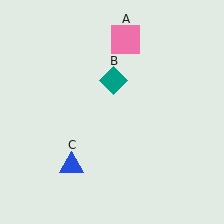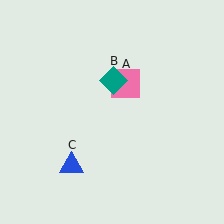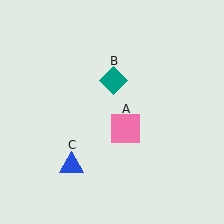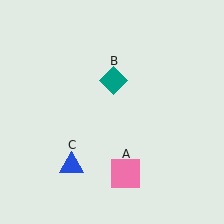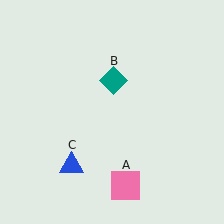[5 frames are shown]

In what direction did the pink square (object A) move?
The pink square (object A) moved down.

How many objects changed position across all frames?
1 object changed position: pink square (object A).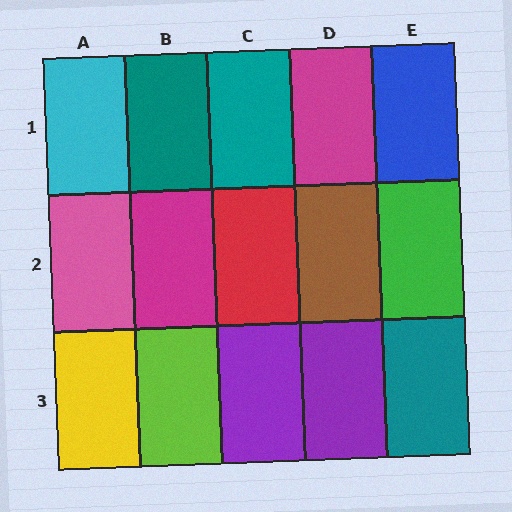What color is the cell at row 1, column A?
Cyan.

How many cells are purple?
2 cells are purple.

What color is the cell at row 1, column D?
Magenta.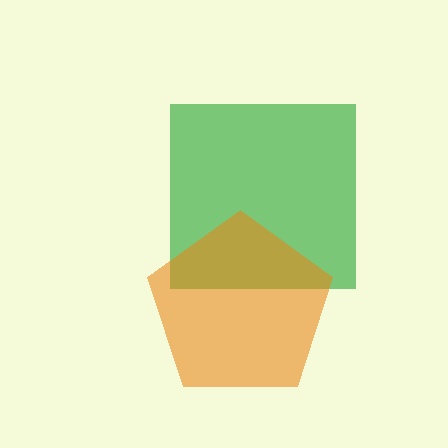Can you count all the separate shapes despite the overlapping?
Yes, there are 2 separate shapes.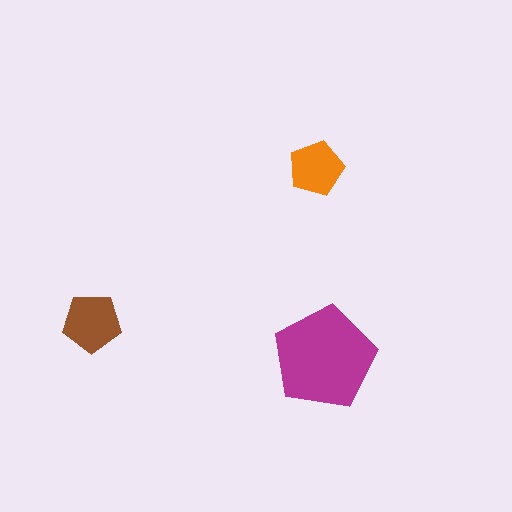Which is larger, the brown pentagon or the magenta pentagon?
The magenta one.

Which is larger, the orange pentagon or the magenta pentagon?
The magenta one.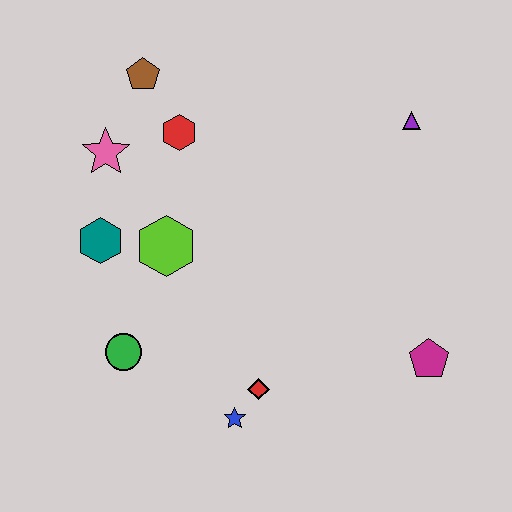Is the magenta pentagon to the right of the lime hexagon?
Yes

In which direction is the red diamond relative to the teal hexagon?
The red diamond is to the right of the teal hexagon.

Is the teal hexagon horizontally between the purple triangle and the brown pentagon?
No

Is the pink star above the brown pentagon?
No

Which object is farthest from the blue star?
The brown pentagon is farthest from the blue star.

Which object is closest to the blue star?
The red diamond is closest to the blue star.